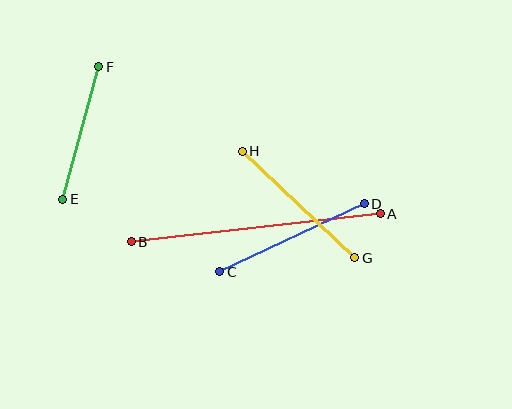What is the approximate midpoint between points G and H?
The midpoint is at approximately (299, 204) pixels.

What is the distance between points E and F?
The distance is approximately 137 pixels.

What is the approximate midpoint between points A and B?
The midpoint is at approximately (256, 228) pixels.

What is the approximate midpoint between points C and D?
The midpoint is at approximately (292, 238) pixels.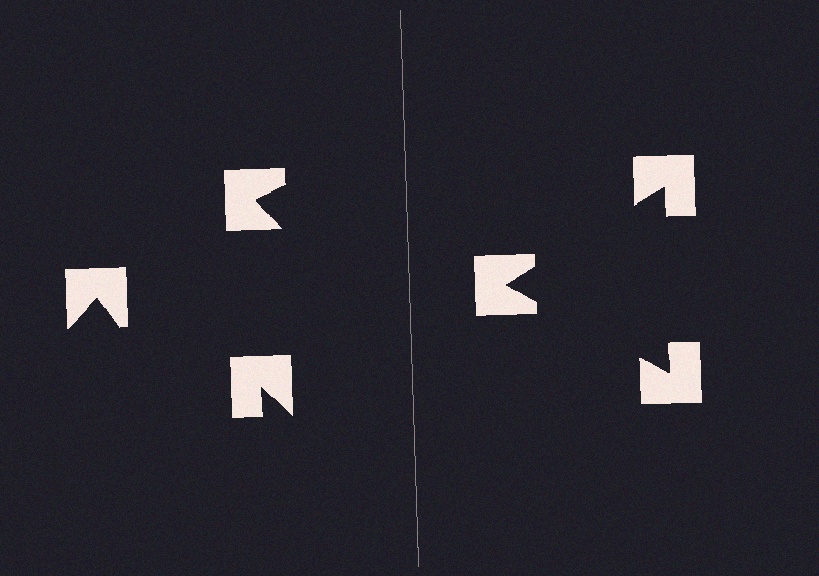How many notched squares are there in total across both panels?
6 — 3 on each side.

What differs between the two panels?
The notched squares are positioned identically on both sides; only the wedge orientations differ. On the right they align to a triangle; on the left they are misaligned.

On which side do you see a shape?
An illusory triangle appears on the right side. On the left side the wedge cuts are rotated, so no coherent shape forms.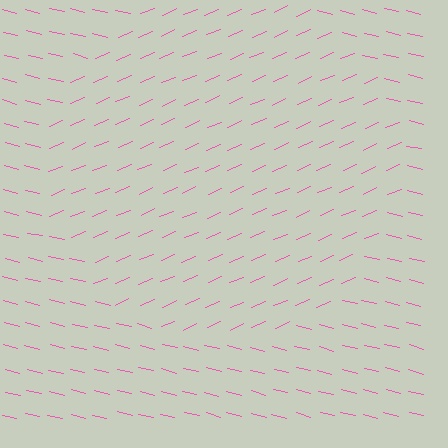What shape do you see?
I see a circle.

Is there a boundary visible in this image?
Yes, there is a texture boundary formed by a change in line orientation.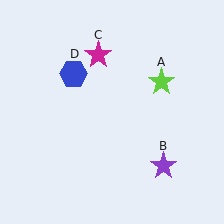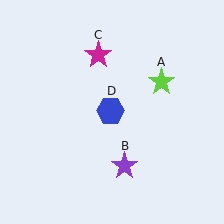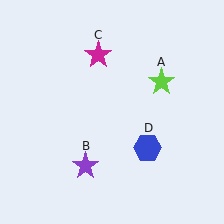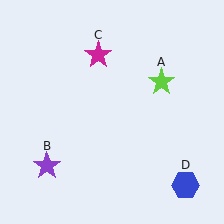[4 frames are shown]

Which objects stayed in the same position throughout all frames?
Lime star (object A) and magenta star (object C) remained stationary.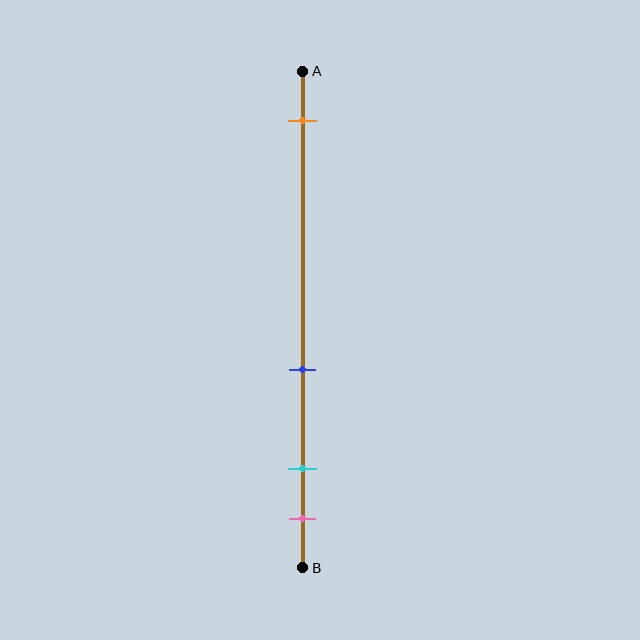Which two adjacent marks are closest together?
The cyan and pink marks are the closest adjacent pair.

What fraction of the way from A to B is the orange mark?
The orange mark is approximately 10% (0.1) of the way from A to B.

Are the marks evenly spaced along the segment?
No, the marks are not evenly spaced.